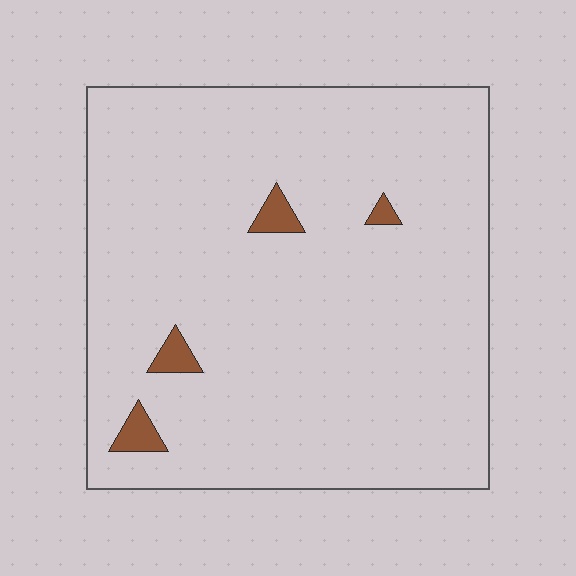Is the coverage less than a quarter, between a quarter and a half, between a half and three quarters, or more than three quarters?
Less than a quarter.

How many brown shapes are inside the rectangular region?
4.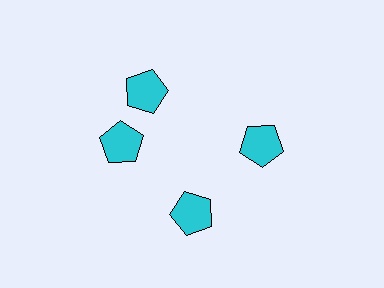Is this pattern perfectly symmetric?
No. The 4 cyan pentagons are arranged in a ring, but one element near the 12 o'clock position is rotated out of alignment along the ring, breaking the 4-fold rotational symmetry.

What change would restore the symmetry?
The symmetry would be restored by rotating it back into even spacing with its neighbors so that all 4 pentagons sit at equal angles and equal distance from the center.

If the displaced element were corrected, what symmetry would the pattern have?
It would have 4-fold rotational symmetry — the pattern would map onto itself every 90 degrees.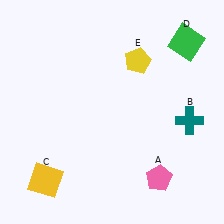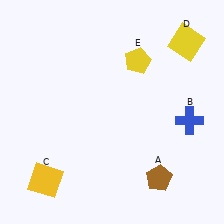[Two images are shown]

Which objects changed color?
A changed from pink to brown. B changed from teal to blue. D changed from green to yellow.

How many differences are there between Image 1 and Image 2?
There are 3 differences between the two images.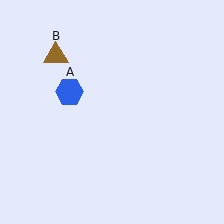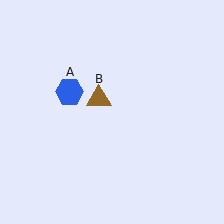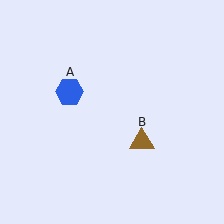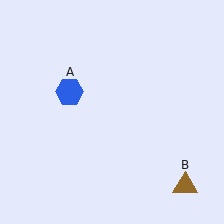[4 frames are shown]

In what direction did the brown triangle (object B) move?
The brown triangle (object B) moved down and to the right.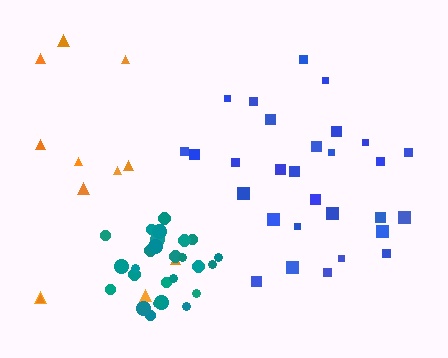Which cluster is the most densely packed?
Teal.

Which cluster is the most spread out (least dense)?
Orange.